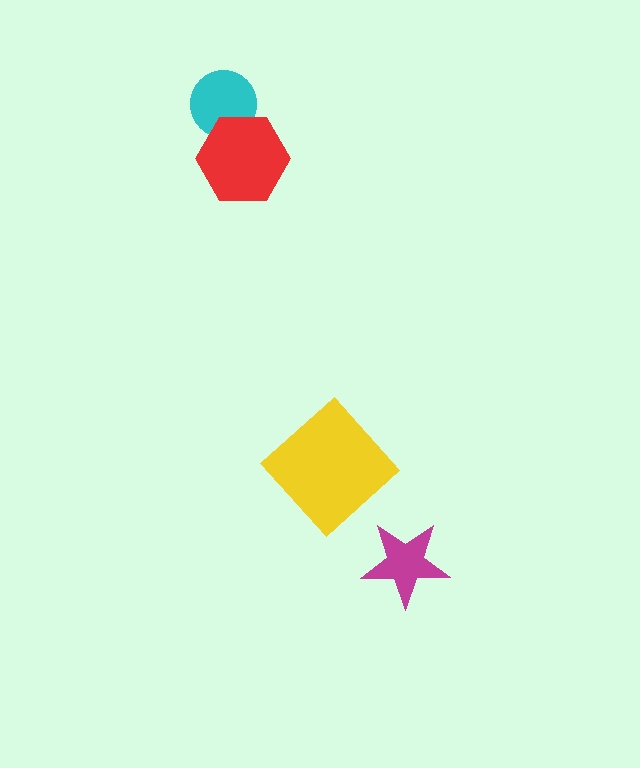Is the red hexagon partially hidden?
No, no other shape covers it.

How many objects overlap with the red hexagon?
1 object overlaps with the red hexagon.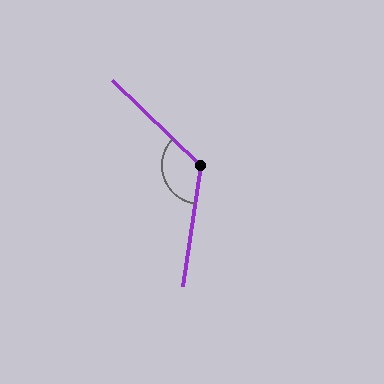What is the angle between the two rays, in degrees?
Approximately 126 degrees.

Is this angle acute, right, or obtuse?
It is obtuse.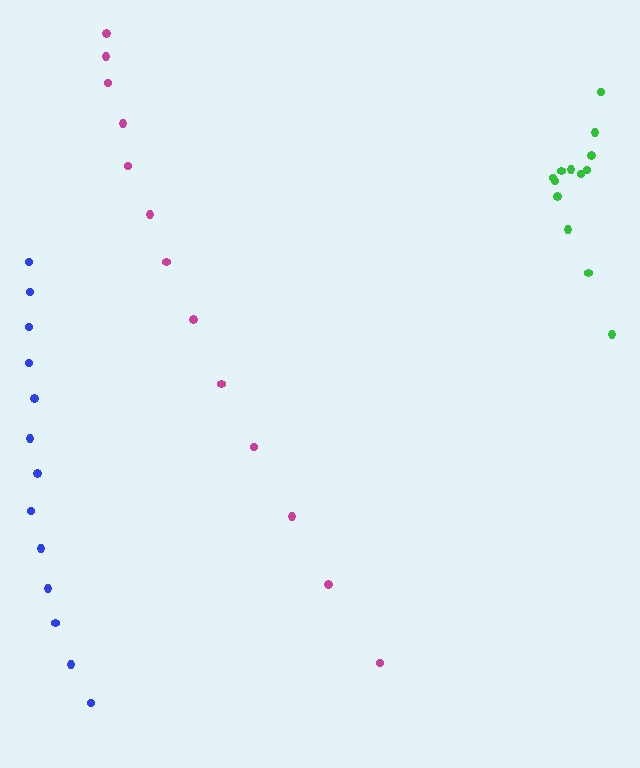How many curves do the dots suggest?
There are 3 distinct paths.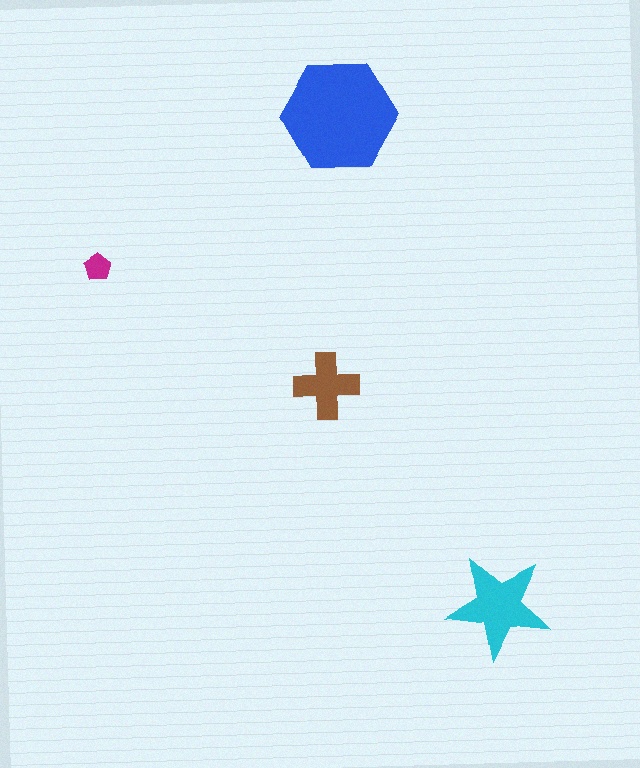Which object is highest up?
The blue hexagon is topmost.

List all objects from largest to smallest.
The blue hexagon, the cyan star, the brown cross, the magenta pentagon.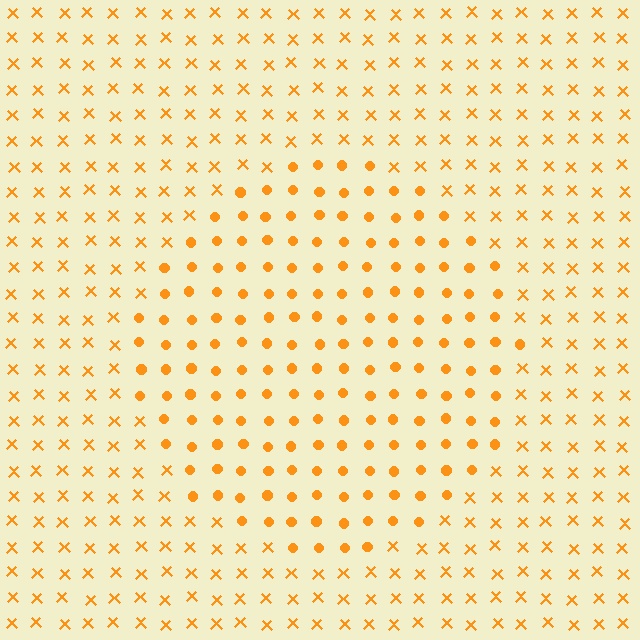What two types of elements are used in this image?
The image uses circles inside the circle region and X marks outside it.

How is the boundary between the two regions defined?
The boundary is defined by a change in element shape: circles inside vs. X marks outside. All elements share the same color and spacing.